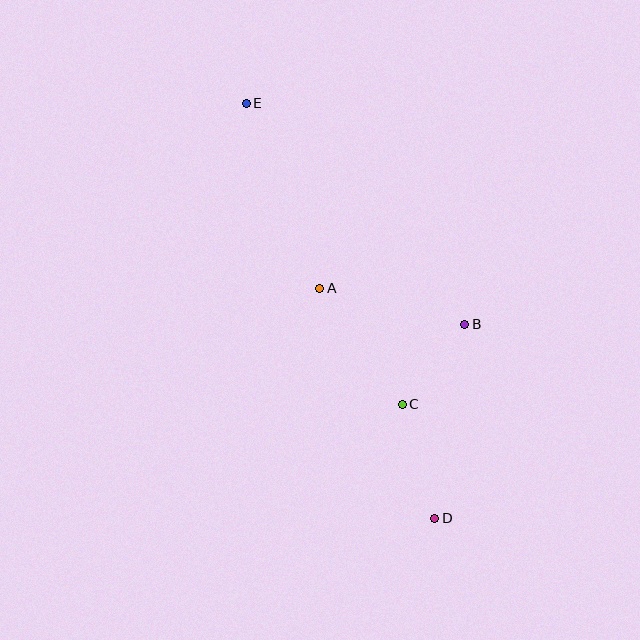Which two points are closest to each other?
Points B and C are closest to each other.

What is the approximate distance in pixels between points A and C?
The distance between A and C is approximately 142 pixels.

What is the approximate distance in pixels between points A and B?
The distance between A and B is approximately 150 pixels.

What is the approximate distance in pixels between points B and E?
The distance between B and E is approximately 311 pixels.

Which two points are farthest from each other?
Points D and E are farthest from each other.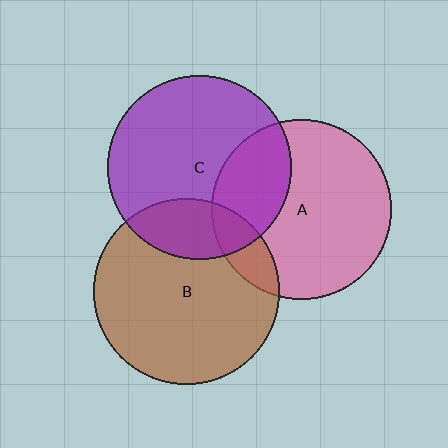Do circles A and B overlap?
Yes.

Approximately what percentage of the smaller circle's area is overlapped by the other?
Approximately 15%.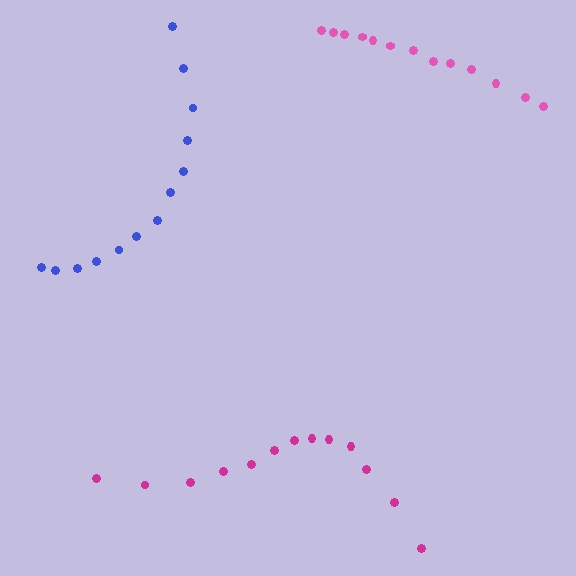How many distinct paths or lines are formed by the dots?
There are 3 distinct paths.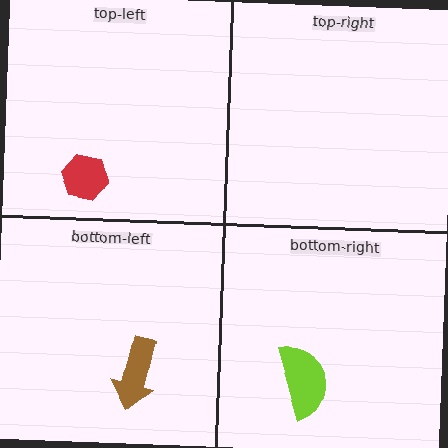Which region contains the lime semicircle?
The bottom-right region.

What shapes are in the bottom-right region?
The lime semicircle.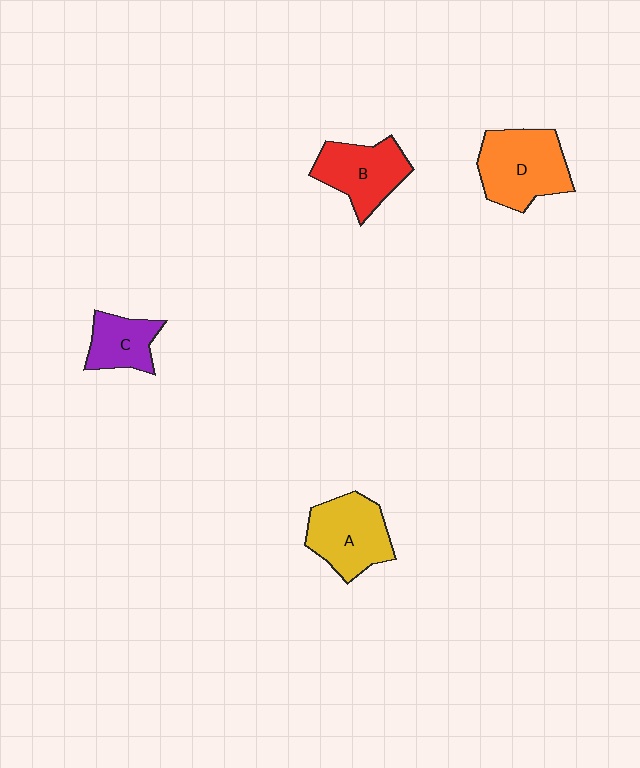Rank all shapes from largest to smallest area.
From largest to smallest: D (orange), A (yellow), B (red), C (purple).